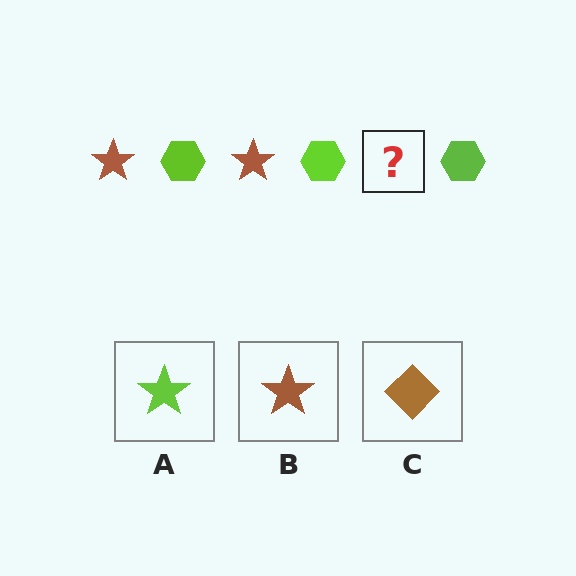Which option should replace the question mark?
Option B.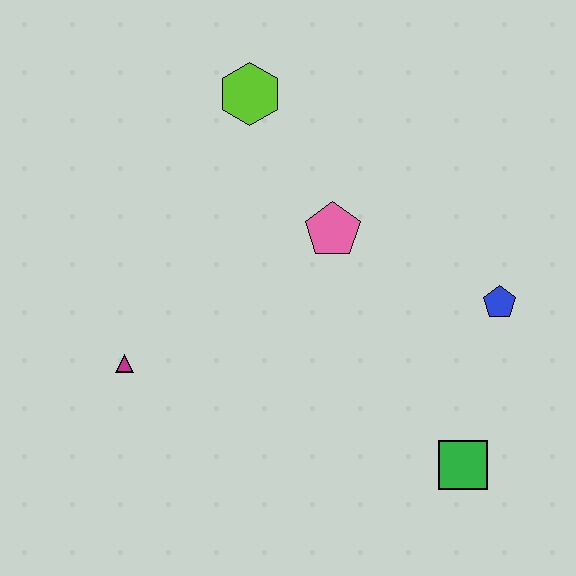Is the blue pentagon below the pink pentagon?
Yes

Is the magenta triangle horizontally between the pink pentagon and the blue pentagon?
No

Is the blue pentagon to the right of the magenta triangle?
Yes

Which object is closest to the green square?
The blue pentagon is closest to the green square.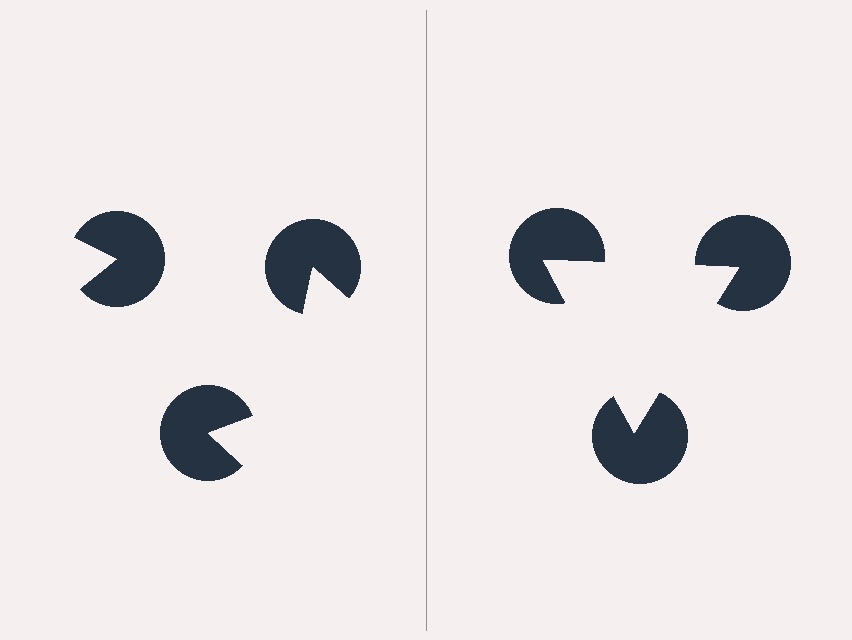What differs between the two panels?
The pac-man discs are positioned identically on both sides; only the wedge orientations differ. On the right they align to a triangle; on the left they are misaligned.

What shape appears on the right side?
An illusory triangle.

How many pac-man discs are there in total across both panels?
6 — 3 on each side.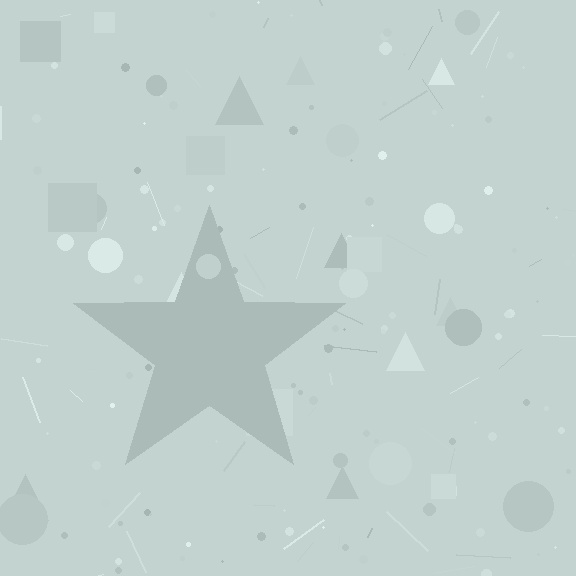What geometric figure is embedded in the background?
A star is embedded in the background.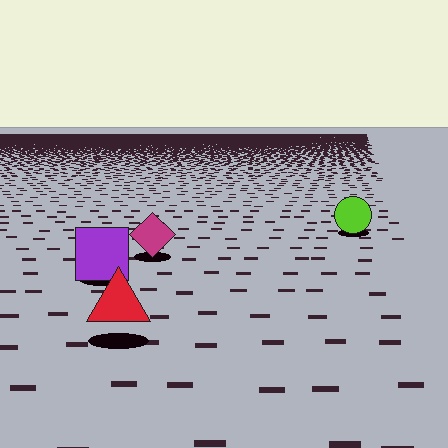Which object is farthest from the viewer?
The lime circle is farthest from the viewer. It appears smaller and the ground texture around it is denser.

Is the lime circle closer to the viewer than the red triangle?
No. The red triangle is closer — you can tell from the texture gradient: the ground texture is coarser near it.